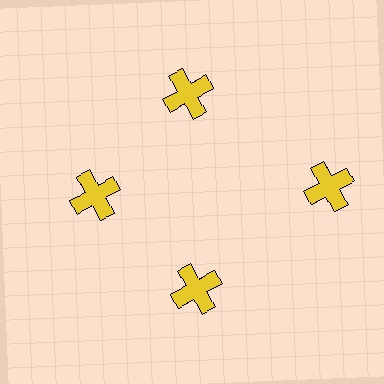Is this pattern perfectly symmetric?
No. The 4 yellow crosses are arranged in a ring, but one element near the 3 o'clock position is pushed outward from the center, breaking the 4-fold rotational symmetry.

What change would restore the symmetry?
The symmetry would be restored by moving it inward, back onto the ring so that all 4 crosses sit at equal angles and equal distance from the center.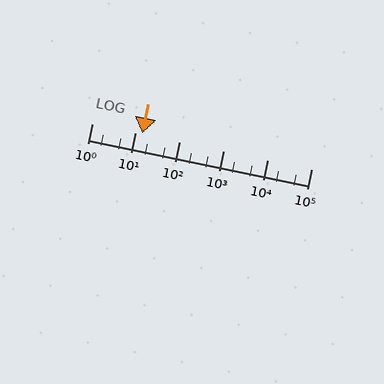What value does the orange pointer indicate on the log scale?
The pointer indicates approximately 14.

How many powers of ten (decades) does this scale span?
The scale spans 5 decades, from 1 to 100000.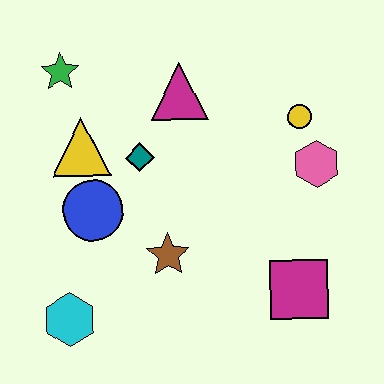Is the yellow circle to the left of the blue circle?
No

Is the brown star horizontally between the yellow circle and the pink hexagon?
No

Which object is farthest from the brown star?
The green star is farthest from the brown star.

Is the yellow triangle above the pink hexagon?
Yes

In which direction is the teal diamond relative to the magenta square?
The teal diamond is to the left of the magenta square.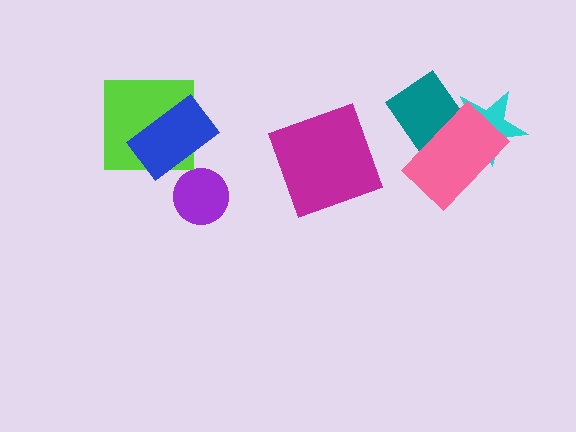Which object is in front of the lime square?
The blue rectangle is in front of the lime square.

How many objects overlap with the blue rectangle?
1 object overlaps with the blue rectangle.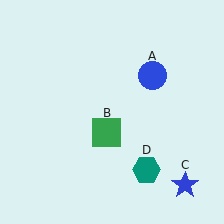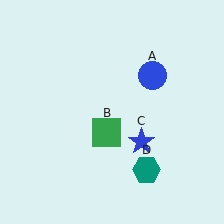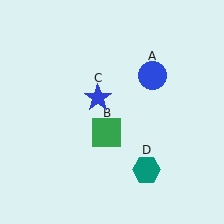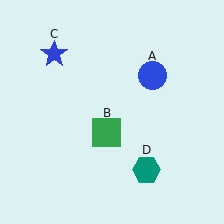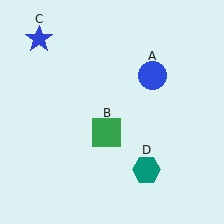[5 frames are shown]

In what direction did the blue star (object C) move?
The blue star (object C) moved up and to the left.